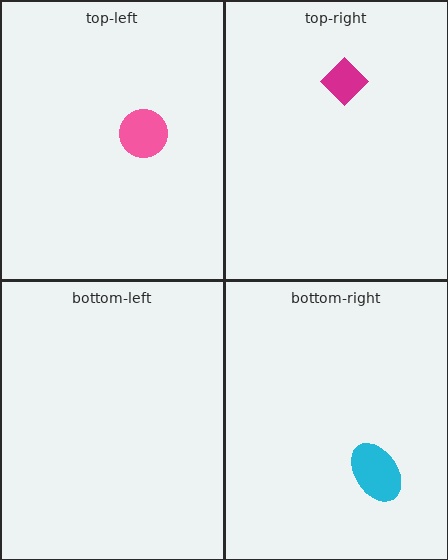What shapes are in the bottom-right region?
The cyan ellipse.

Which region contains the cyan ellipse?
The bottom-right region.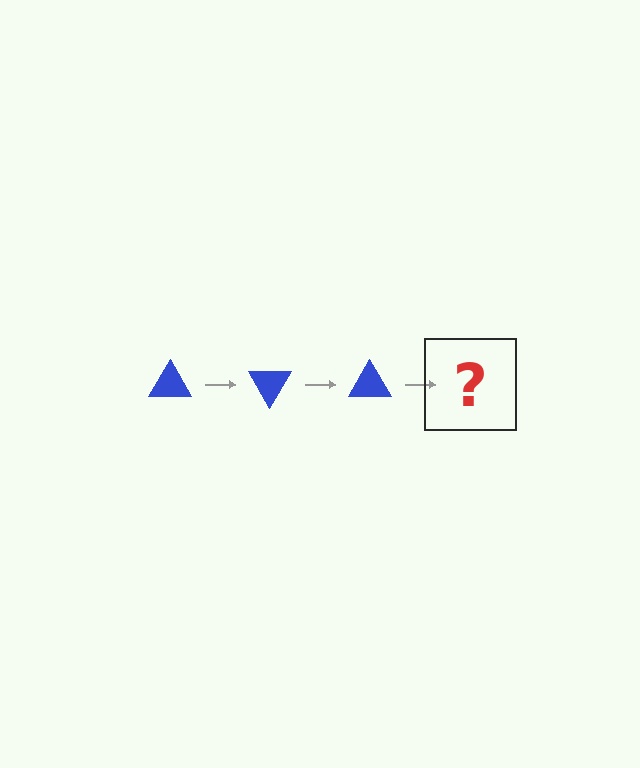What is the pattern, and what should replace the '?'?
The pattern is that the triangle rotates 60 degrees each step. The '?' should be a blue triangle rotated 180 degrees.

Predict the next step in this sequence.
The next step is a blue triangle rotated 180 degrees.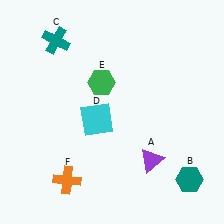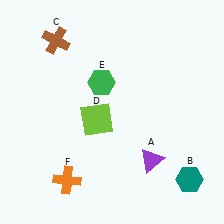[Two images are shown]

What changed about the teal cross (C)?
In Image 1, C is teal. In Image 2, it changed to brown.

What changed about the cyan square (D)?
In Image 1, D is cyan. In Image 2, it changed to lime.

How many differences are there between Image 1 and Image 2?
There are 2 differences between the two images.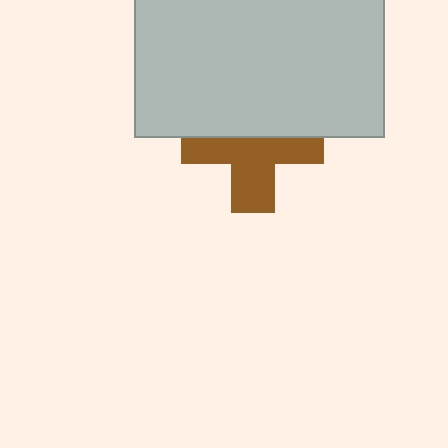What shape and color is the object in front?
The object in front is a light gray rectangle.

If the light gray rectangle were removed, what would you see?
You would see the complete brown cross.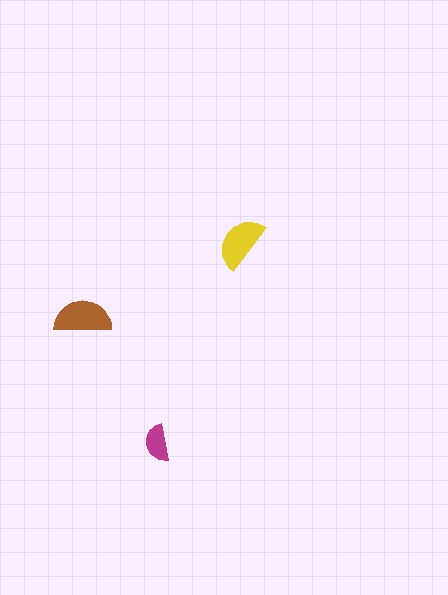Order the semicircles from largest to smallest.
the brown one, the yellow one, the magenta one.